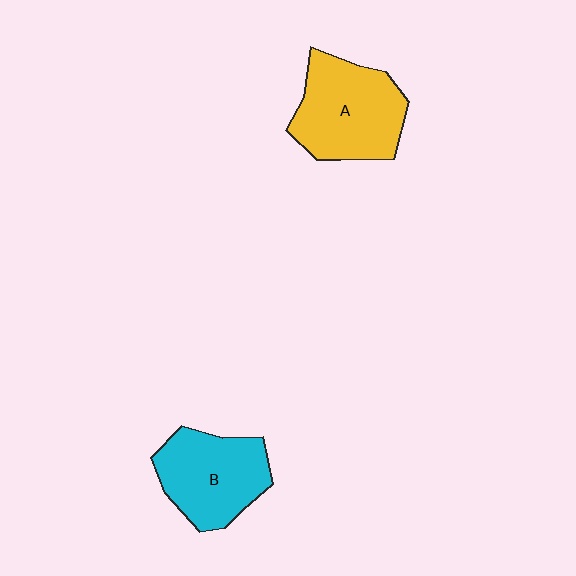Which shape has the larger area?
Shape A (yellow).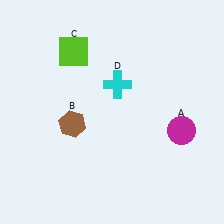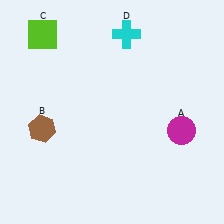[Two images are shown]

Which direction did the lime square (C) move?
The lime square (C) moved left.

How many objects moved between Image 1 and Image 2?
3 objects moved between the two images.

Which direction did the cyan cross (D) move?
The cyan cross (D) moved up.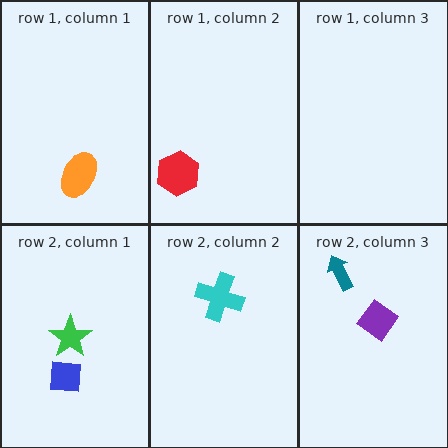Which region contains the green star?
The row 2, column 1 region.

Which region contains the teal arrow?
The row 2, column 3 region.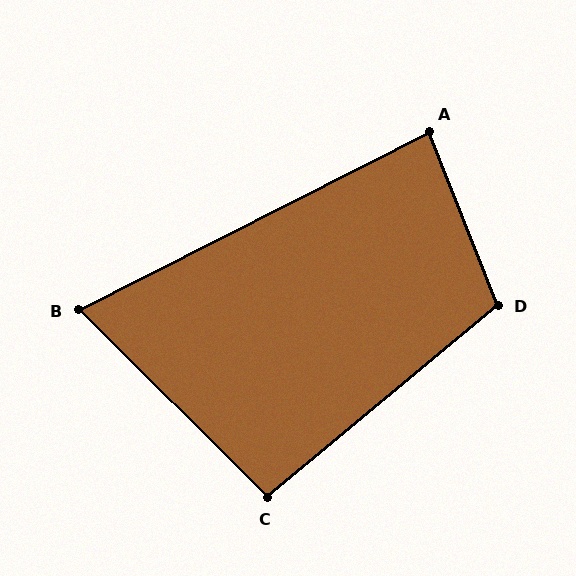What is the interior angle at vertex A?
Approximately 85 degrees (acute).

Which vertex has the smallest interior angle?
B, at approximately 72 degrees.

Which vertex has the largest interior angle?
D, at approximately 108 degrees.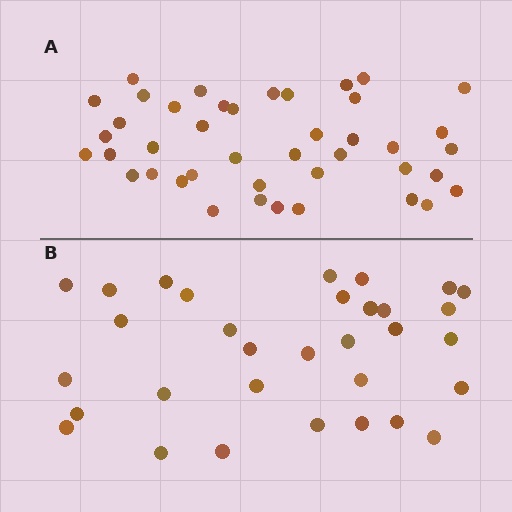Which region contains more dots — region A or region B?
Region A (the top region) has more dots.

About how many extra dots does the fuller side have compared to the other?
Region A has roughly 10 or so more dots than region B.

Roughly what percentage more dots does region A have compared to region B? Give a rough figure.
About 30% more.